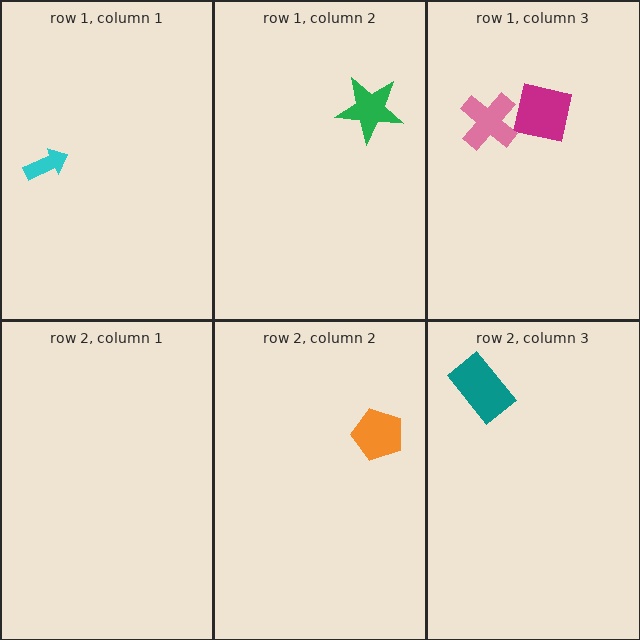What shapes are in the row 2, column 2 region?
The orange pentagon.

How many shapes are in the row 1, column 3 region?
2.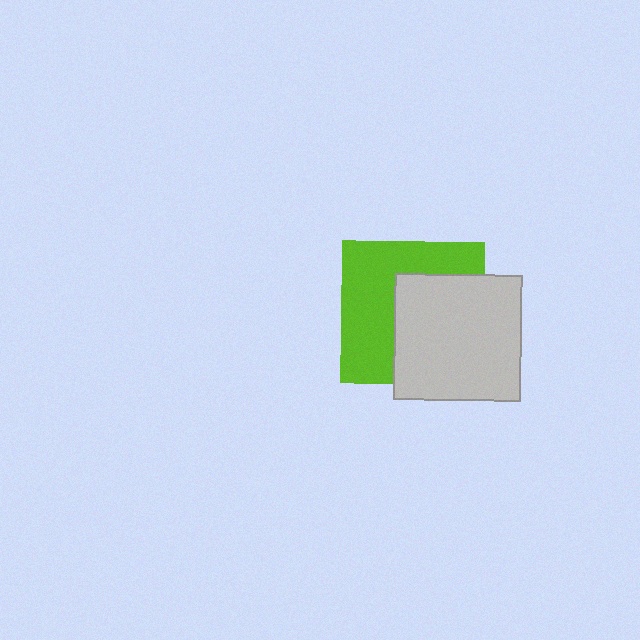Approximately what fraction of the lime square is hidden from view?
Roughly 49% of the lime square is hidden behind the light gray square.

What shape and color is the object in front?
The object in front is a light gray square.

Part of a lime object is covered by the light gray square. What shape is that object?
It is a square.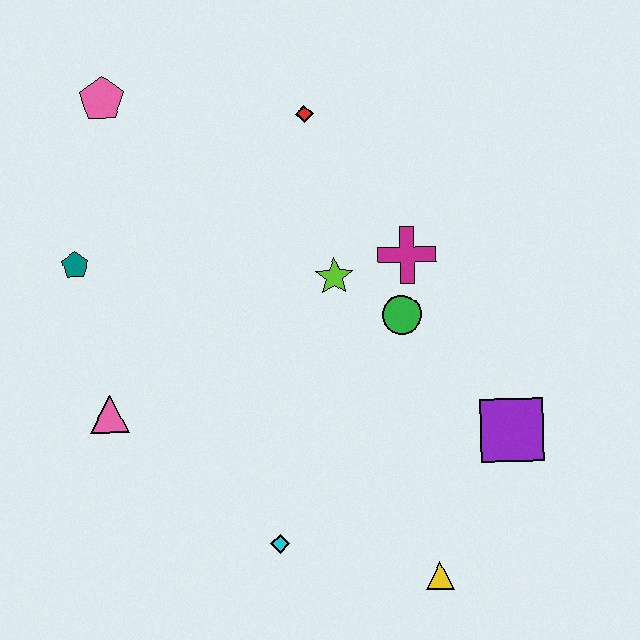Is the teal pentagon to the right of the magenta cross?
No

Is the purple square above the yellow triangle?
Yes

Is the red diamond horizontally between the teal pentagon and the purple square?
Yes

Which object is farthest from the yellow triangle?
The pink pentagon is farthest from the yellow triangle.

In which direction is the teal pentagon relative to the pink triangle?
The teal pentagon is above the pink triangle.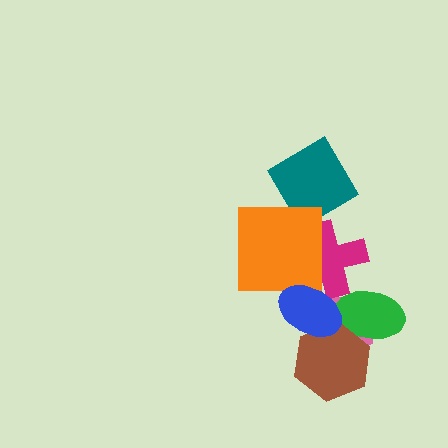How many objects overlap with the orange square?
1 object overlaps with the orange square.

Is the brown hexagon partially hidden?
Yes, it is partially covered by another shape.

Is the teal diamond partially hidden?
No, no other shape covers it.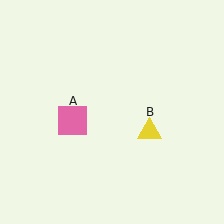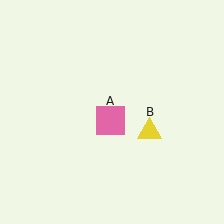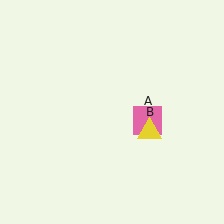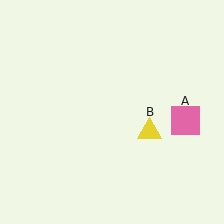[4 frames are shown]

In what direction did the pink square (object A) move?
The pink square (object A) moved right.